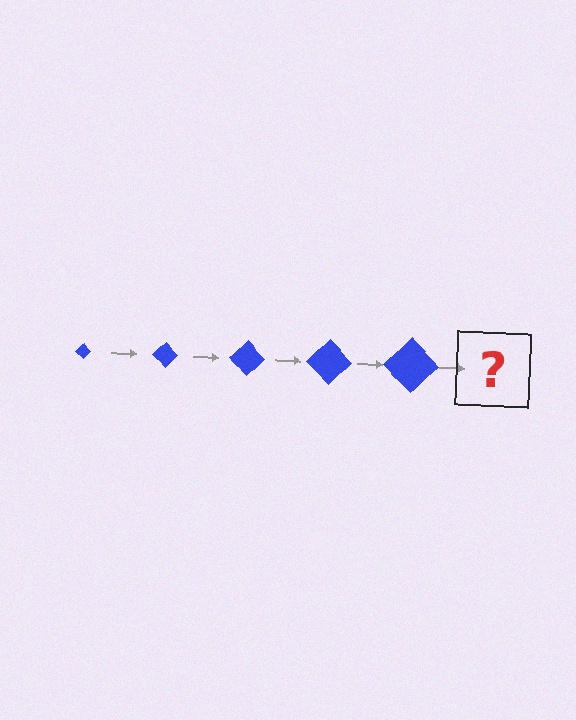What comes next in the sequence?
The next element should be a blue diamond, larger than the previous one.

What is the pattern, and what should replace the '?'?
The pattern is that the diamond gets progressively larger each step. The '?' should be a blue diamond, larger than the previous one.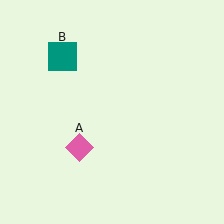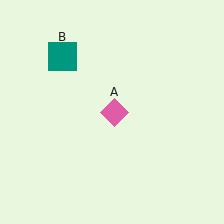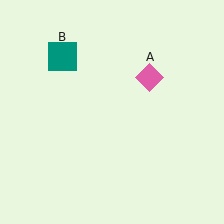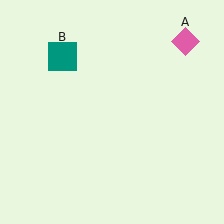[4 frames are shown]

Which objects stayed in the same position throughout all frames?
Teal square (object B) remained stationary.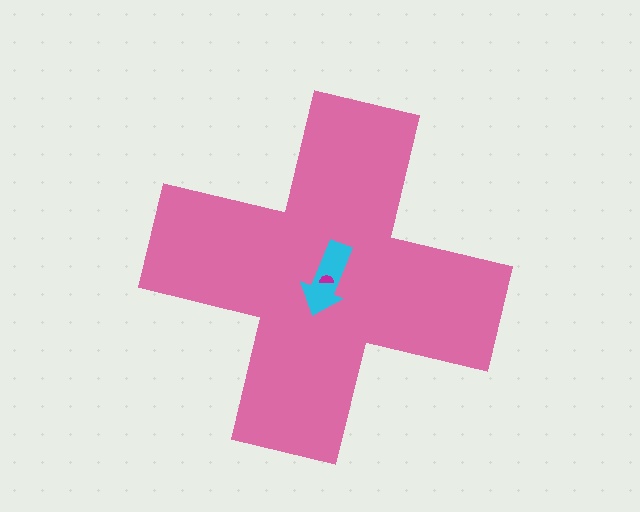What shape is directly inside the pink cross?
The cyan arrow.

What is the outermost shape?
The pink cross.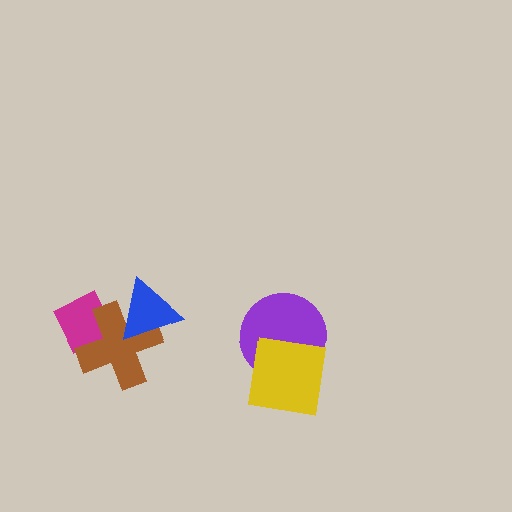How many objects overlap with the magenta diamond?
1 object overlaps with the magenta diamond.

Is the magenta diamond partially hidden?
Yes, it is partially covered by another shape.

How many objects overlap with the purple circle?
1 object overlaps with the purple circle.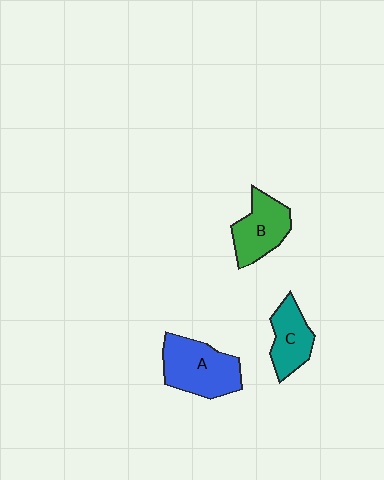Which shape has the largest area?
Shape A (blue).